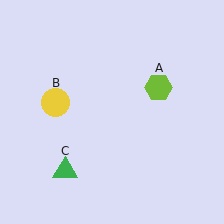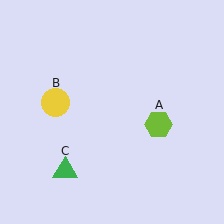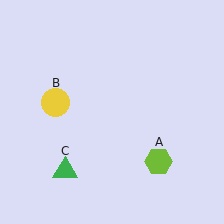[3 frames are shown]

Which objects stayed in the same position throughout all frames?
Yellow circle (object B) and green triangle (object C) remained stationary.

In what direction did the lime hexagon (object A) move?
The lime hexagon (object A) moved down.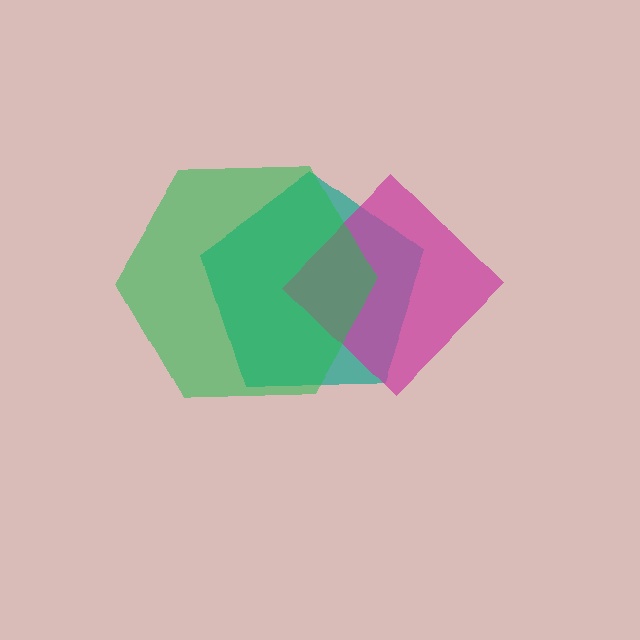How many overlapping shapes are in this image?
There are 3 overlapping shapes in the image.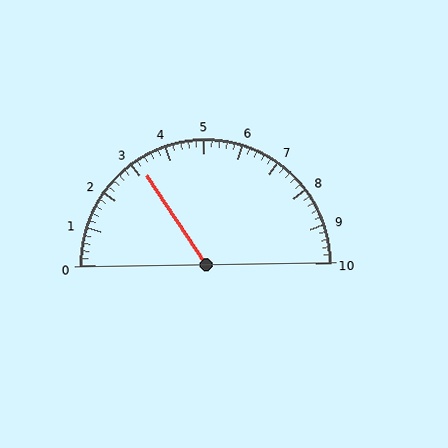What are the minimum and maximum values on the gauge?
The gauge ranges from 0 to 10.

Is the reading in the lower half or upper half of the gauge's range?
The reading is in the lower half of the range (0 to 10).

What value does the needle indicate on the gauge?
The needle indicates approximately 3.2.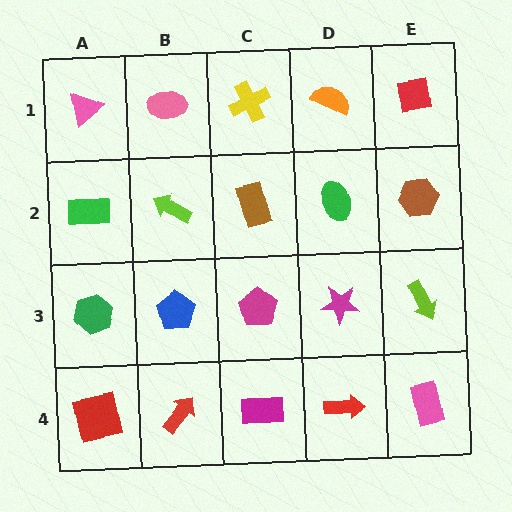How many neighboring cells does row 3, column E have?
3.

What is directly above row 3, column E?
A brown hexagon.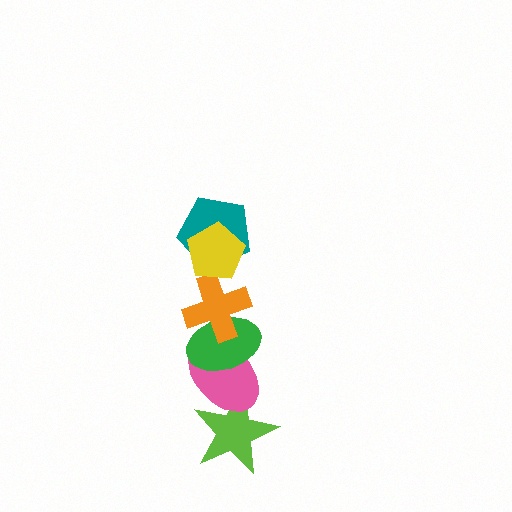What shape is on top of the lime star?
The pink ellipse is on top of the lime star.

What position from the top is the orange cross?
The orange cross is 3rd from the top.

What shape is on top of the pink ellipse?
The green ellipse is on top of the pink ellipse.